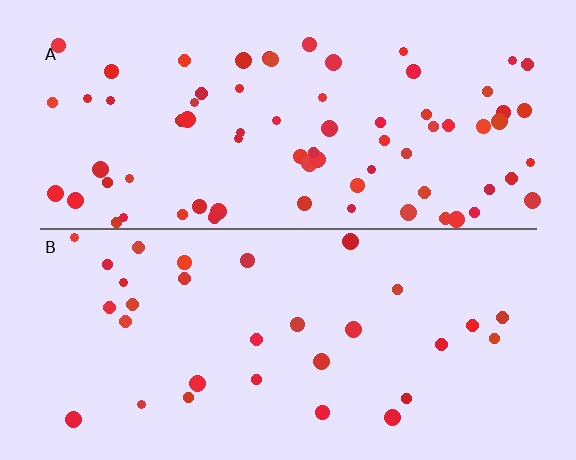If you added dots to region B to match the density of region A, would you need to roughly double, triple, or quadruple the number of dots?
Approximately double.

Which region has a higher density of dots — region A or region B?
A (the top).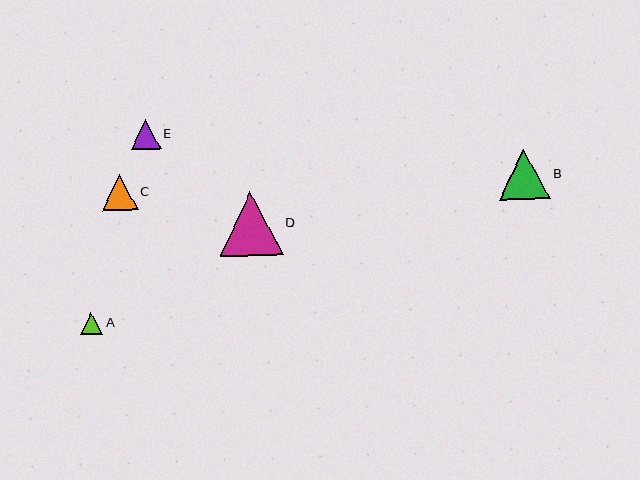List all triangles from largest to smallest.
From largest to smallest: D, B, C, E, A.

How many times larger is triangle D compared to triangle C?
Triangle D is approximately 1.8 times the size of triangle C.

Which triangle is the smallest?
Triangle A is the smallest with a size of approximately 22 pixels.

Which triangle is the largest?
Triangle D is the largest with a size of approximately 64 pixels.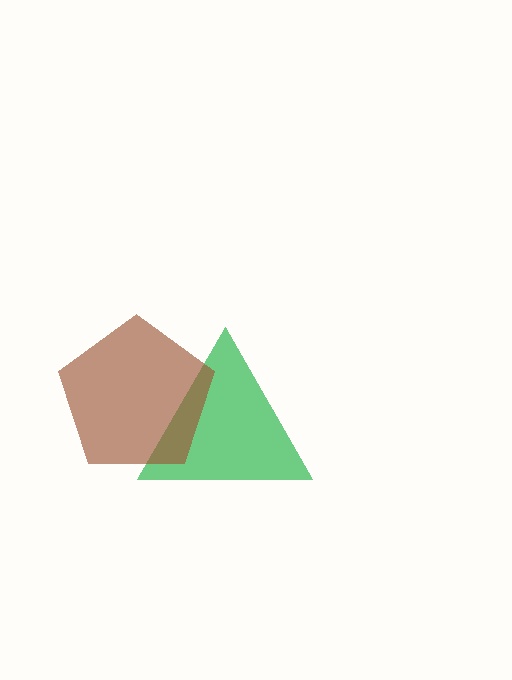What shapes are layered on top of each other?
The layered shapes are: a green triangle, a brown pentagon.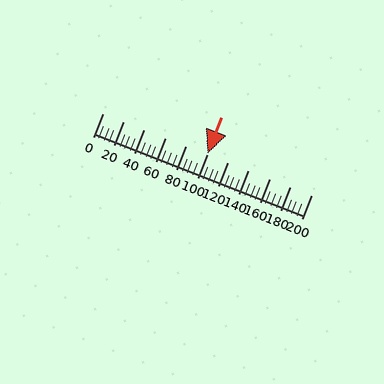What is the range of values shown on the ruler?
The ruler shows values from 0 to 200.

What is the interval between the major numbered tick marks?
The major tick marks are spaced 20 units apart.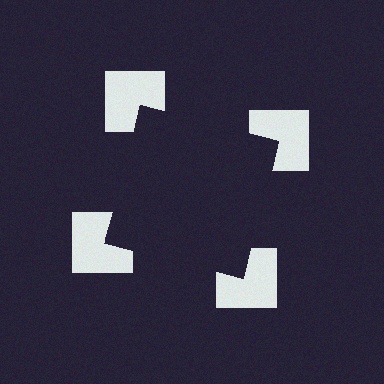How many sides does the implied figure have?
4 sides.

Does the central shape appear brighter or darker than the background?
It typically appears slightly darker than the background, even though no actual brightness change is drawn.